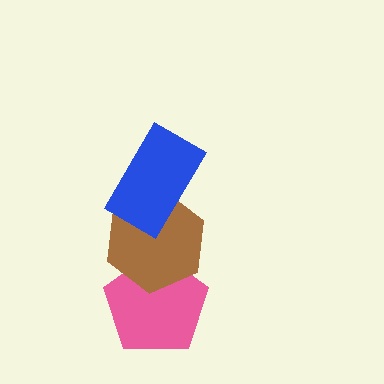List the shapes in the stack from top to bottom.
From top to bottom: the blue rectangle, the brown hexagon, the pink pentagon.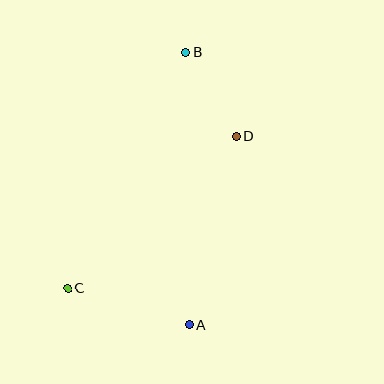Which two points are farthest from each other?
Points A and B are farthest from each other.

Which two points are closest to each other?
Points B and D are closest to each other.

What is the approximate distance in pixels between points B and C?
The distance between B and C is approximately 263 pixels.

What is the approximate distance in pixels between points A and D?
The distance between A and D is approximately 195 pixels.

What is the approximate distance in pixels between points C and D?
The distance between C and D is approximately 227 pixels.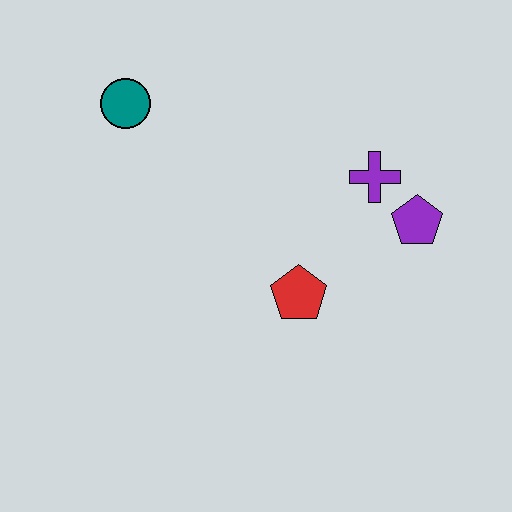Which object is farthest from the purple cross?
The teal circle is farthest from the purple cross.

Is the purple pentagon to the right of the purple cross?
Yes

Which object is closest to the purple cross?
The purple pentagon is closest to the purple cross.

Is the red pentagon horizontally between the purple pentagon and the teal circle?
Yes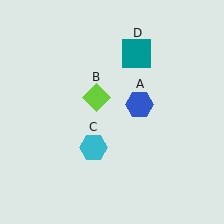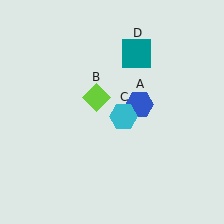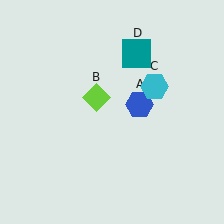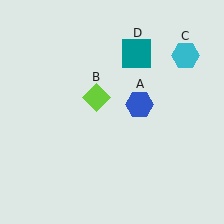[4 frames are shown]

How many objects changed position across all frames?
1 object changed position: cyan hexagon (object C).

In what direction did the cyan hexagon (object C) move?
The cyan hexagon (object C) moved up and to the right.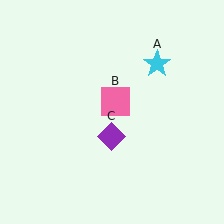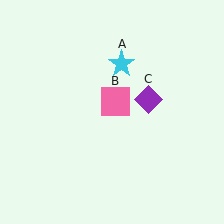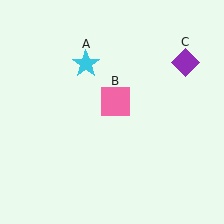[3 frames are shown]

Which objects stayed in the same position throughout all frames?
Pink square (object B) remained stationary.